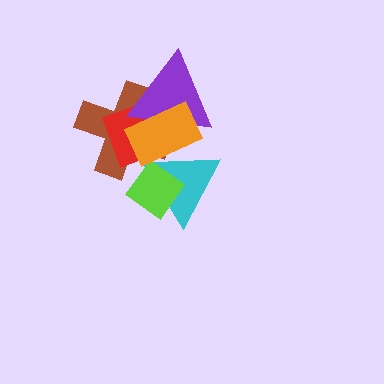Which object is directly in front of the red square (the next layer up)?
The purple triangle is directly in front of the red square.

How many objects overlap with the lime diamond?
3 objects overlap with the lime diamond.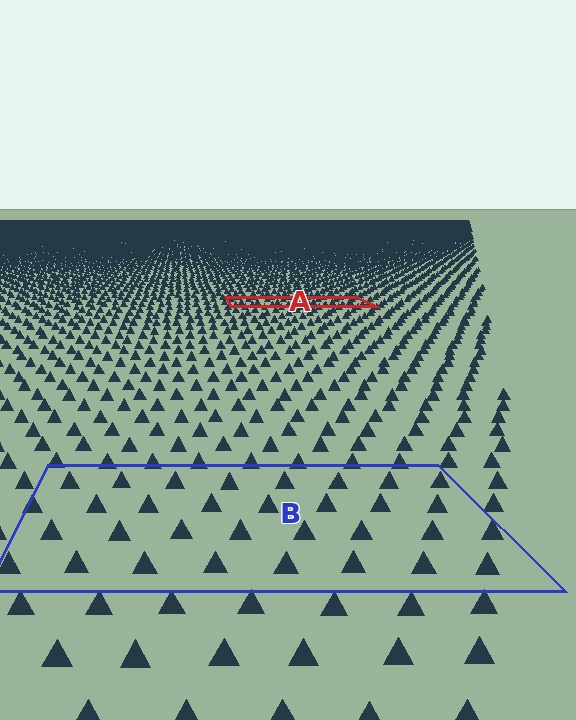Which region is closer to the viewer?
Region B is closer. The texture elements there are larger and more spread out.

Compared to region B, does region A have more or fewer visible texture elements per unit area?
Region A has more texture elements per unit area — they are packed more densely because it is farther away.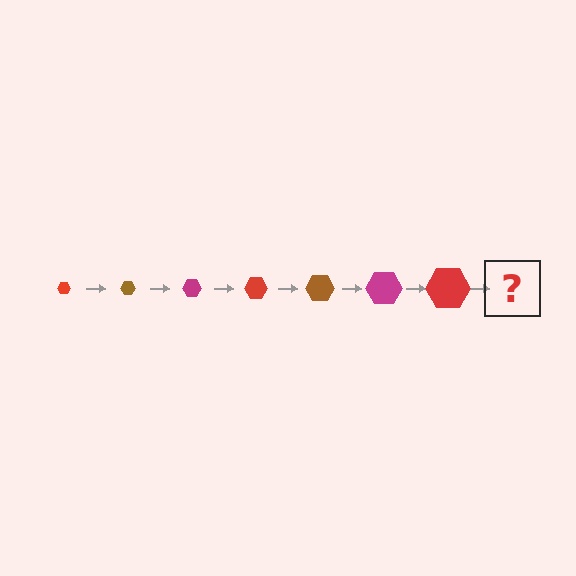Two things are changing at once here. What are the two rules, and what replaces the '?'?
The two rules are that the hexagon grows larger each step and the color cycles through red, brown, and magenta. The '?' should be a brown hexagon, larger than the previous one.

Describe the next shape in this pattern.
It should be a brown hexagon, larger than the previous one.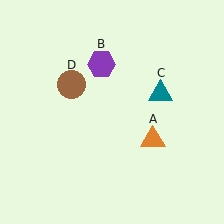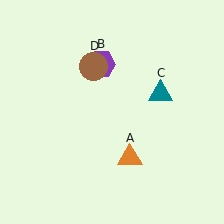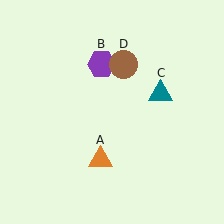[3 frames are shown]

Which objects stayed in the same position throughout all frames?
Purple hexagon (object B) and teal triangle (object C) remained stationary.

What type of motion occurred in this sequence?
The orange triangle (object A), brown circle (object D) rotated clockwise around the center of the scene.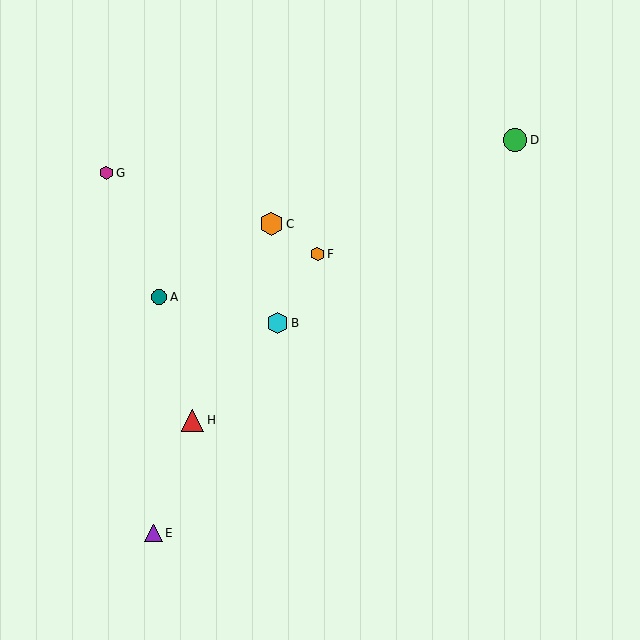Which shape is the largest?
The green circle (labeled D) is the largest.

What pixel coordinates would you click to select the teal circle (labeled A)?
Click at (159, 297) to select the teal circle A.